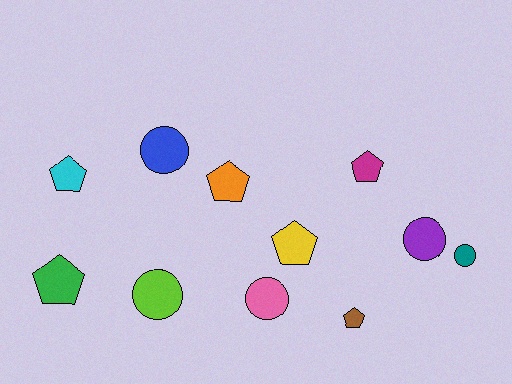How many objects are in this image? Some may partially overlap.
There are 11 objects.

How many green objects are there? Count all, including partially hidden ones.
There is 1 green object.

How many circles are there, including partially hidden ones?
There are 5 circles.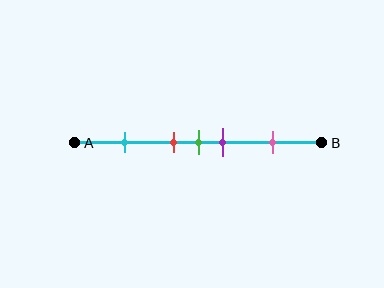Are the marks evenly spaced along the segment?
No, the marks are not evenly spaced.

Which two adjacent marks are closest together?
The red and green marks are the closest adjacent pair.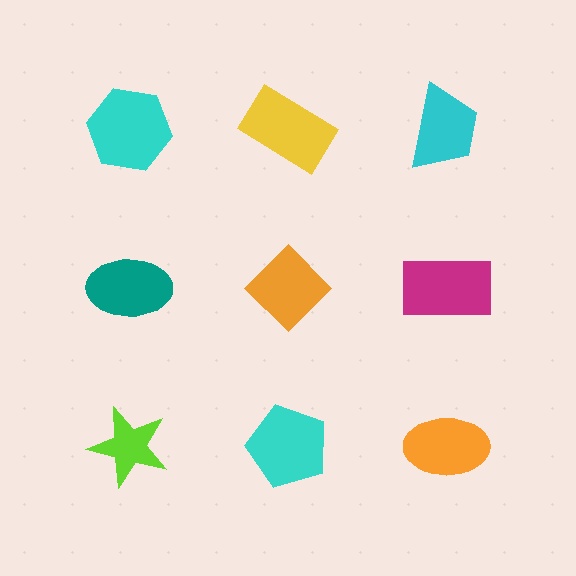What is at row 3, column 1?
A lime star.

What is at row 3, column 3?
An orange ellipse.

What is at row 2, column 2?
An orange diamond.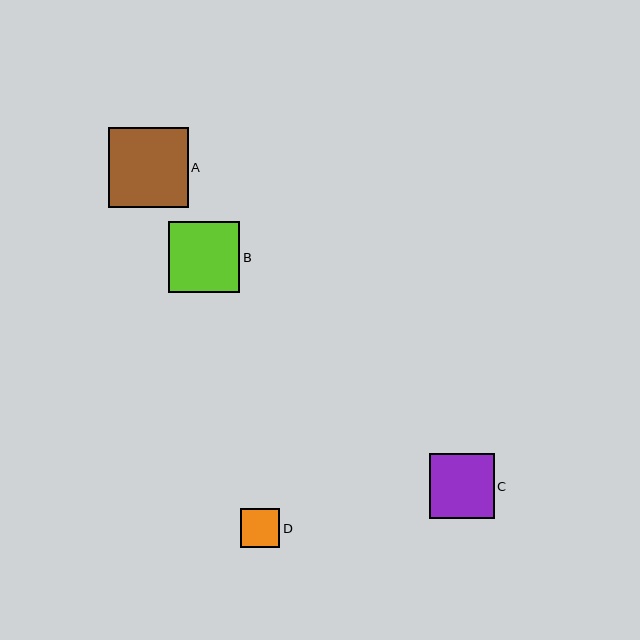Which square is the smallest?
Square D is the smallest with a size of approximately 39 pixels.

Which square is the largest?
Square A is the largest with a size of approximately 80 pixels.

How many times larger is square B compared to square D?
Square B is approximately 1.8 times the size of square D.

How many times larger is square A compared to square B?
Square A is approximately 1.1 times the size of square B.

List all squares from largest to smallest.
From largest to smallest: A, B, C, D.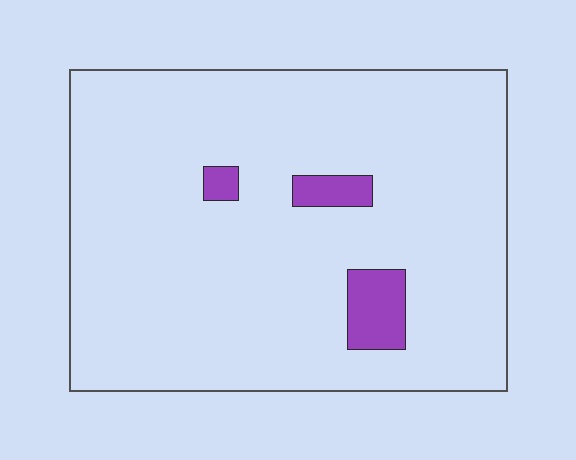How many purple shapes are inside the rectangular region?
3.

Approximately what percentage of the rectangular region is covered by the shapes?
Approximately 5%.